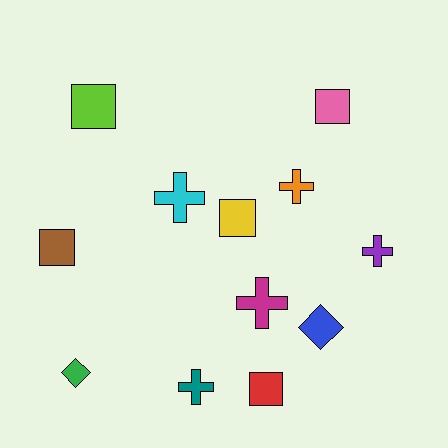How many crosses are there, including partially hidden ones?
There are 5 crosses.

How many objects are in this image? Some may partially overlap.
There are 12 objects.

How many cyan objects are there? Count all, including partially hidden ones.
There is 1 cyan object.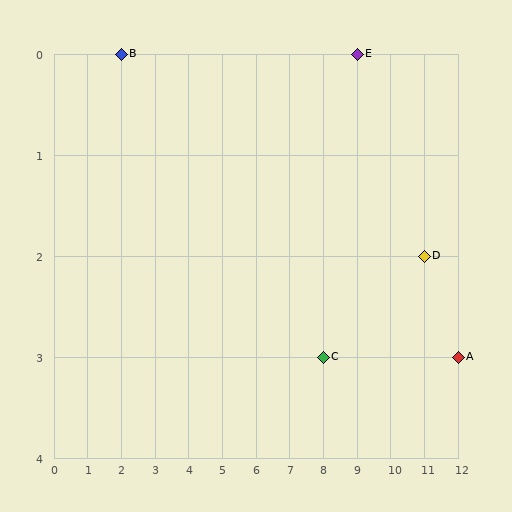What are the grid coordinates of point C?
Point C is at grid coordinates (8, 3).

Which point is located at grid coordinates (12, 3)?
Point A is at (12, 3).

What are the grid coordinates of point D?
Point D is at grid coordinates (11, 2).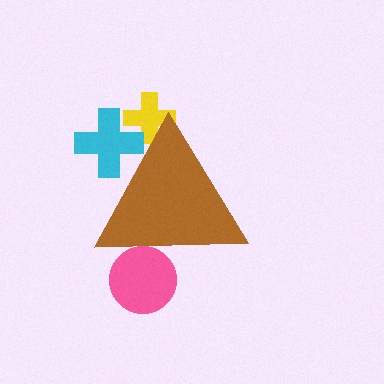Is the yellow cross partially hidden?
Yes, the yellow cross is partially hidden behind the brown triangle.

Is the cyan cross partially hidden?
Yes, the cyan cross is partially hidden behind the brown triangle.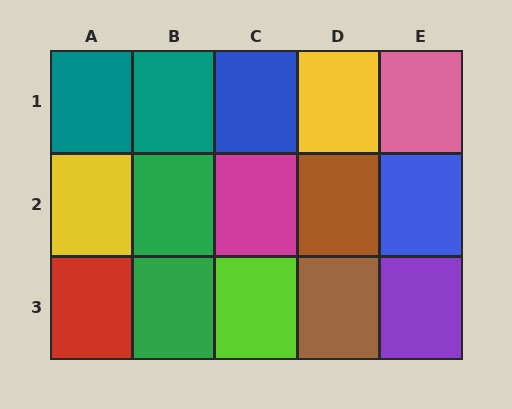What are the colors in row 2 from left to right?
Yellow, green, magenta, brown, blue.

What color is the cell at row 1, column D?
Yellow.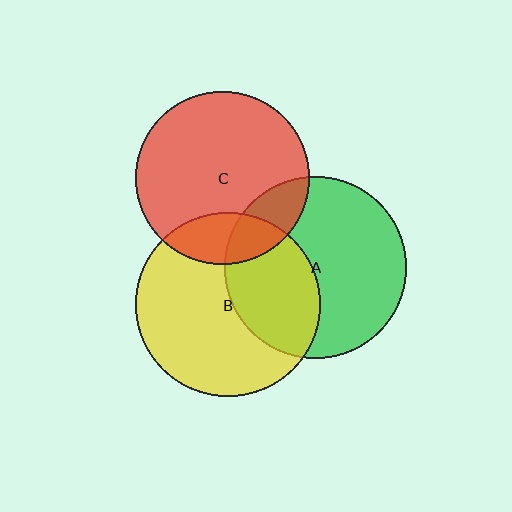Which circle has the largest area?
Circle B (yellow).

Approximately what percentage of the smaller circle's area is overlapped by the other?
Approximately 15%.